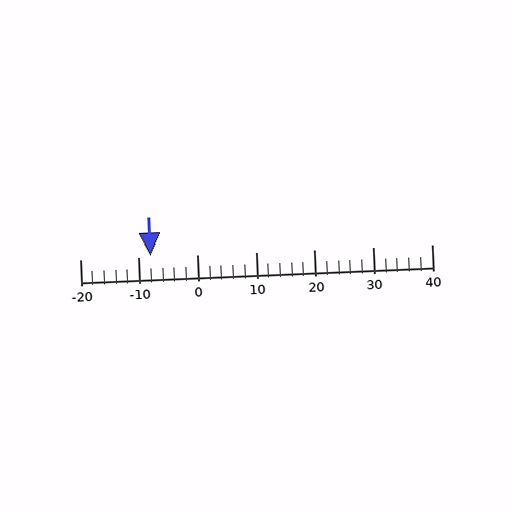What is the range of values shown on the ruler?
The ruler shows values from -20 to 40.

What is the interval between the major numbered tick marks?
The major tick marks are spaced 10 units apart.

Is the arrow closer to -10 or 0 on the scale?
The arrow is closer to -10.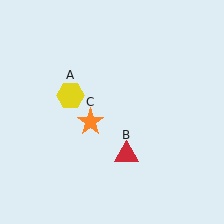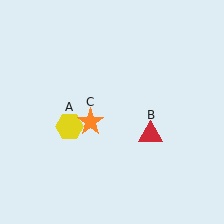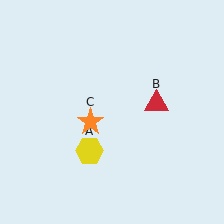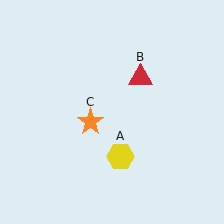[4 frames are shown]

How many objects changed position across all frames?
2 objects changed position: yellow hexagon (object A), red triangle (object B).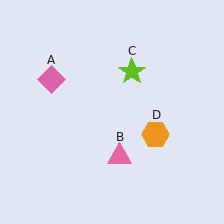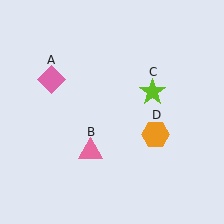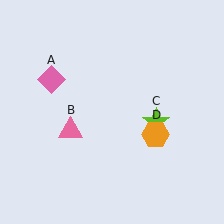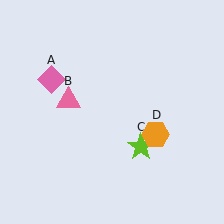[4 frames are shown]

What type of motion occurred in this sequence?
The pink triangle (object B), lime star (object C) rotated clockwise around the center of the scene.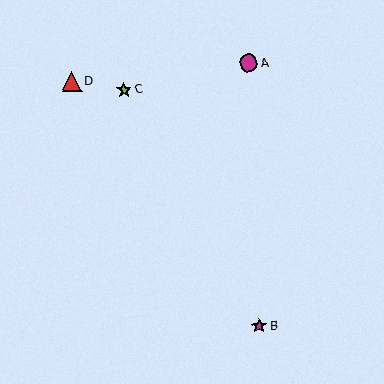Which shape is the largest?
The red triangle (labeled D) is the largest.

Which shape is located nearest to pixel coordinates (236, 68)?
The magenta circle (labeled A) at (248, 63) is nearest to that location.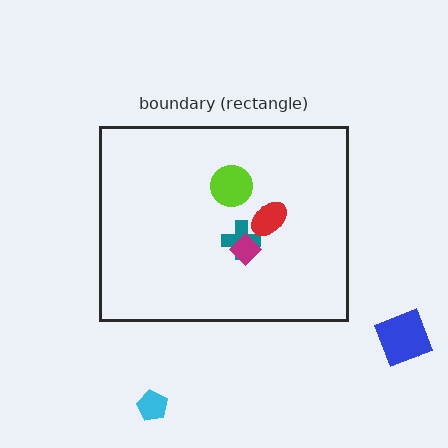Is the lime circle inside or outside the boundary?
Inside.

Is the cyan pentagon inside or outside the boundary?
Outside.